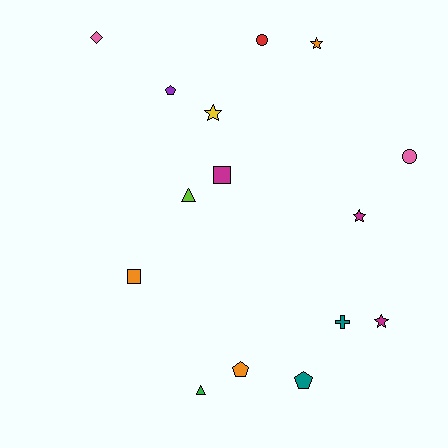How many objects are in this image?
There are 15 objects.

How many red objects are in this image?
There is 1 red object.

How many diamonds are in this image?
There is 1 diamond.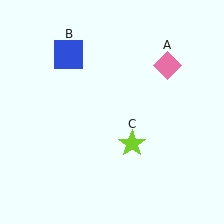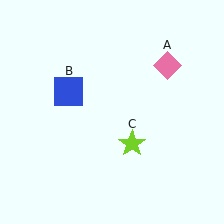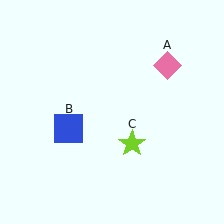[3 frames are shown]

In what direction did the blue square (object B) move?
The blue square (object B) moved down.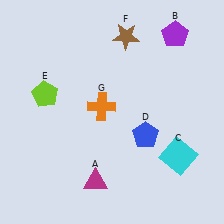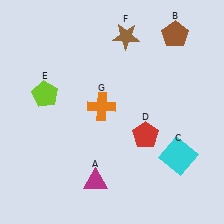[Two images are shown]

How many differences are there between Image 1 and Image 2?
There are 2 differences between the two images.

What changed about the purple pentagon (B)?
In Image 1, B is purple. In Image 2, it changed to brown.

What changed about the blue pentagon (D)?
In Image 1, D is blue. In Image 2, it changed to red.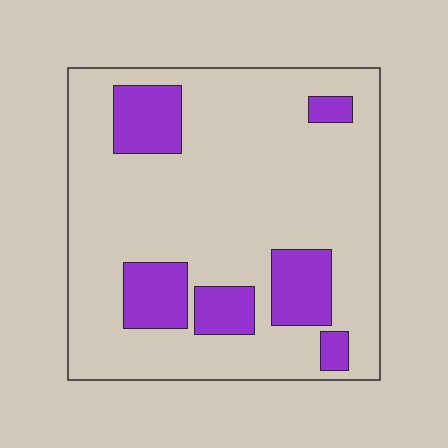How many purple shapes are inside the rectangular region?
6.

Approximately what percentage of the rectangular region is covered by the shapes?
Approximately 20%.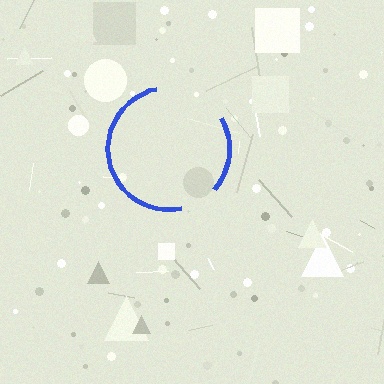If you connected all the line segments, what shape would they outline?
They would outline a circle.